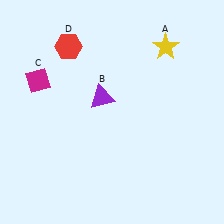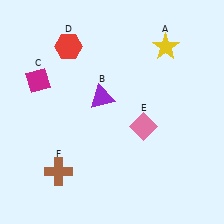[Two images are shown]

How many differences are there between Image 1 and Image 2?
There are 2 differences between the two images.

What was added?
A pink diamond (E), a brown cross (F) were added in Image 2.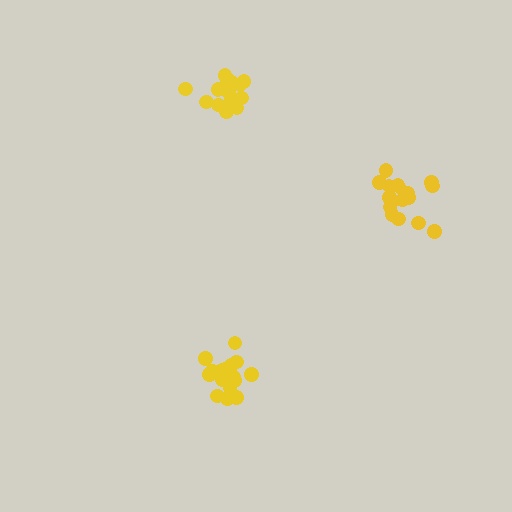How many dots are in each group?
Group 1: 17 dots, Group 2: 17 dots, Group 3: 17 dots (51 total).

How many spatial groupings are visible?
There are 3 spatial groupings.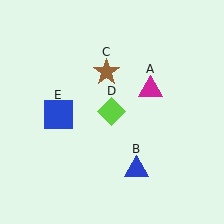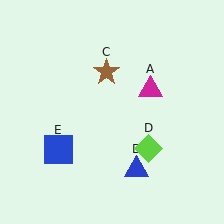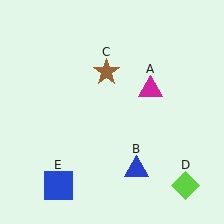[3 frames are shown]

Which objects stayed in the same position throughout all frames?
Magenta triangle (object A) and blue triangle (object B) and brown star (object C) remained stationary.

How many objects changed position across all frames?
2 objects changed position: lime diamond (object D), blue square (object E).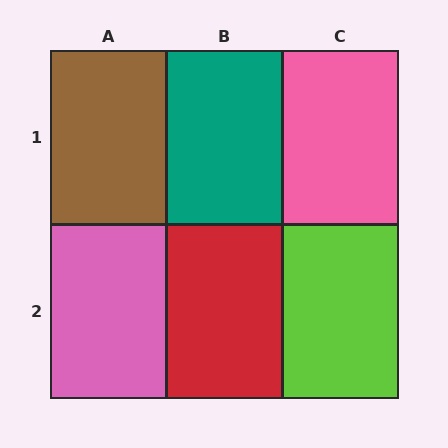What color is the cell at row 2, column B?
Red.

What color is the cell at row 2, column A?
Pink.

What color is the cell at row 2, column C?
Lime.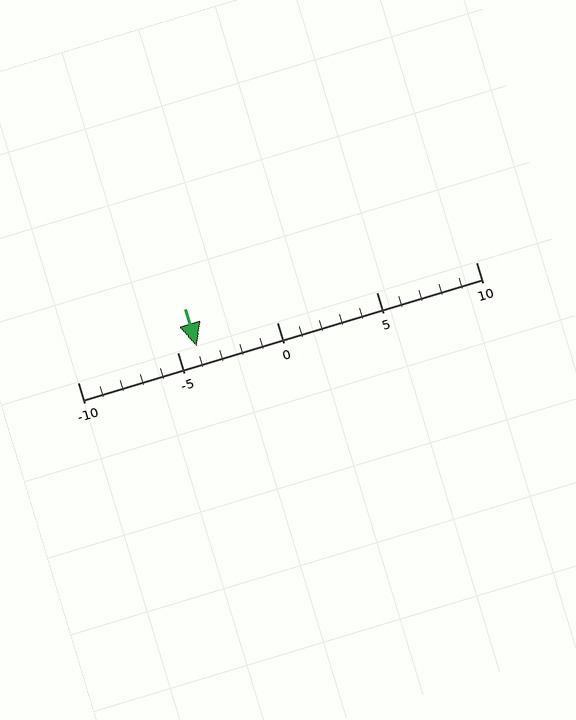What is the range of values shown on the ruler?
The ruler shows values from -10 to 10.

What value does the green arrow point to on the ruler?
The green arrow points to approximately -4.